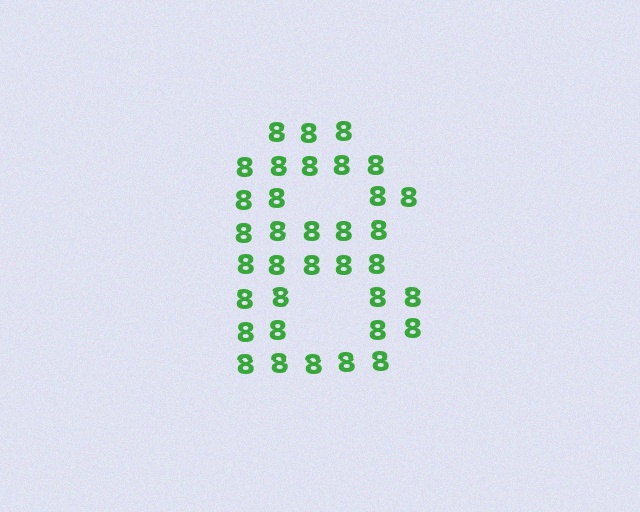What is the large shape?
The large shape is the digit 8.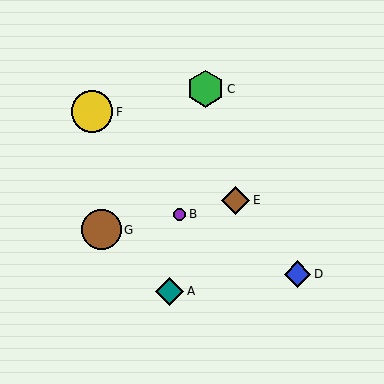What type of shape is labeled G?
Shape G is a brown circle.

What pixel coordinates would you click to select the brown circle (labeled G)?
Click at (101, 230) to select the brown circle G.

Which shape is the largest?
The yellow circle (labeled F) is the largest.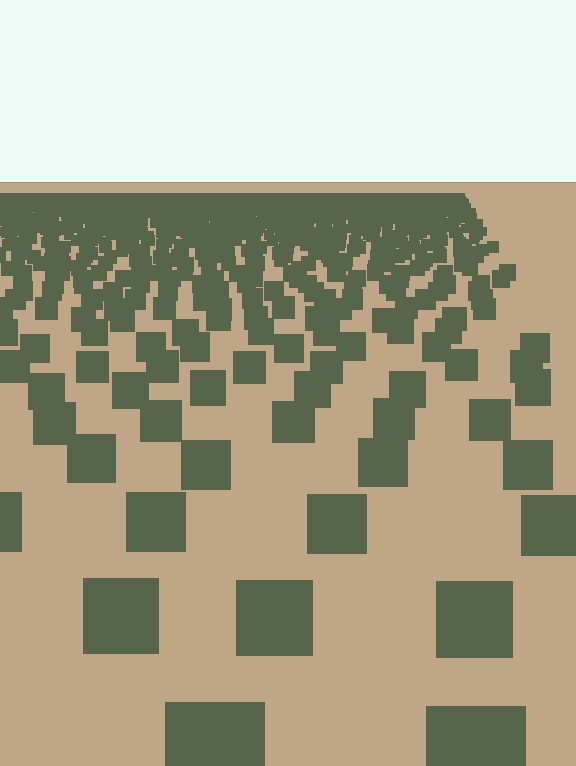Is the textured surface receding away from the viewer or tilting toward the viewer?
The surface is receding away from the viewer. Texture elements get smaller and denser toward the top.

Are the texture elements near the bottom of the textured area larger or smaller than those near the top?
Larger. Near the bottom, elements are closer to the viewer and appear at a bigger on-screen size.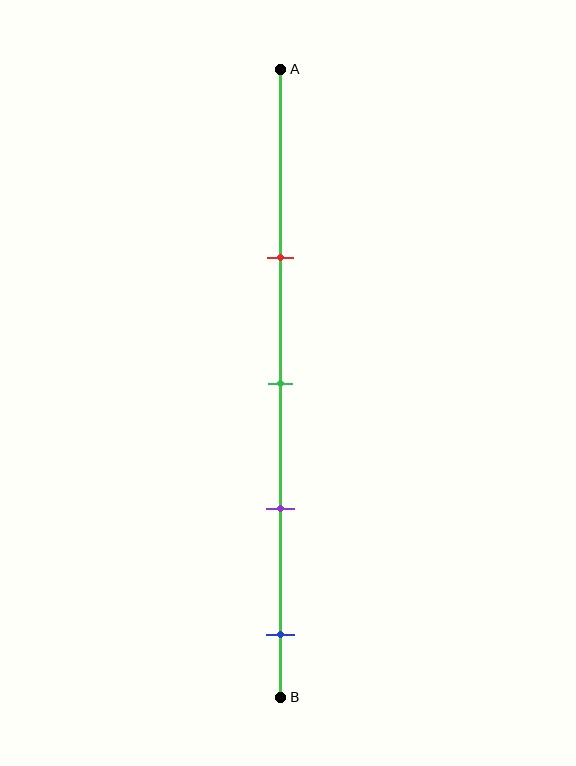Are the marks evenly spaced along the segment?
Yes, the marks are approximately evenly spaced.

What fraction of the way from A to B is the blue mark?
The blue mark is approximately 90% (0.9) of the way from A to B.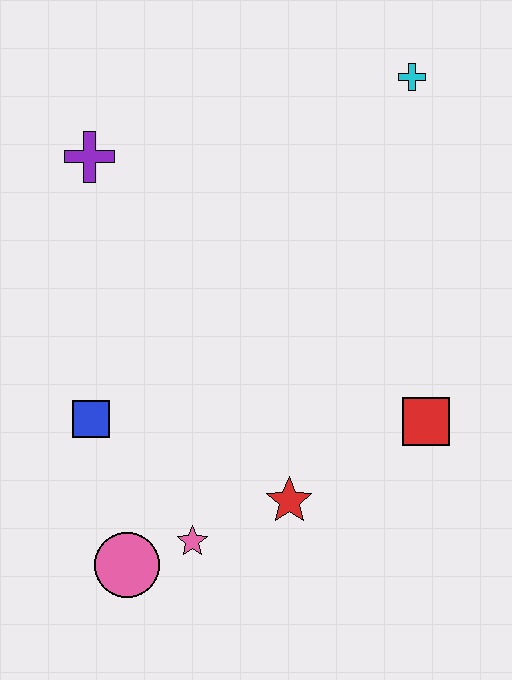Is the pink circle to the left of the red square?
Yes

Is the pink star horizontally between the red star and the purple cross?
Yes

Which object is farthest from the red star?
The cyan cross is farthest from the red star.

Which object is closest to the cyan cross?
The purple cross is closest to the cyan cross.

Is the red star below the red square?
Yes